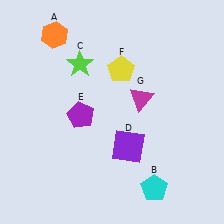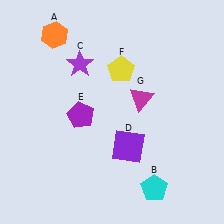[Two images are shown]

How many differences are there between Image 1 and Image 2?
There is 1 difference between the two images.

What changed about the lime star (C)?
In Image 1, C is lime. In Image 2, it changed to purple.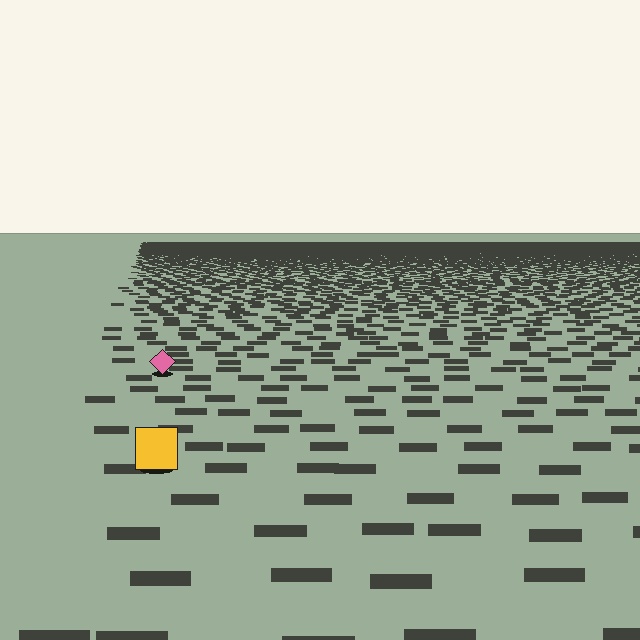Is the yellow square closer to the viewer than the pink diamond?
Yes. The yellow square is closer — you can tell from the texture gradient: the ground texture is coarser near it.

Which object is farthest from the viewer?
The pink diamond is farthest from the viewer. It appears smaller and the ground texture around it is denser.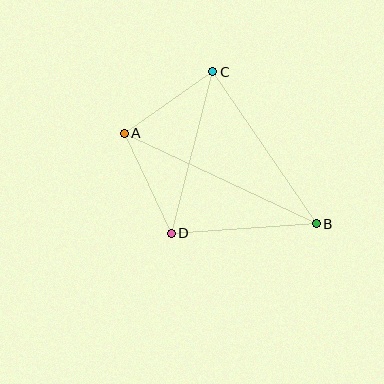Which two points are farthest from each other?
Points A and B are farthest from each other.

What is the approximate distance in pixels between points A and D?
The distance between A and D is approximately 110 pixels.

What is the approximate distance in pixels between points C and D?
The distance between C and D is approximately 167 pixels.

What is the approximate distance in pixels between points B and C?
The distance between B and C is approximately 184 pixels.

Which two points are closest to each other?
Points A and C are closest to each other.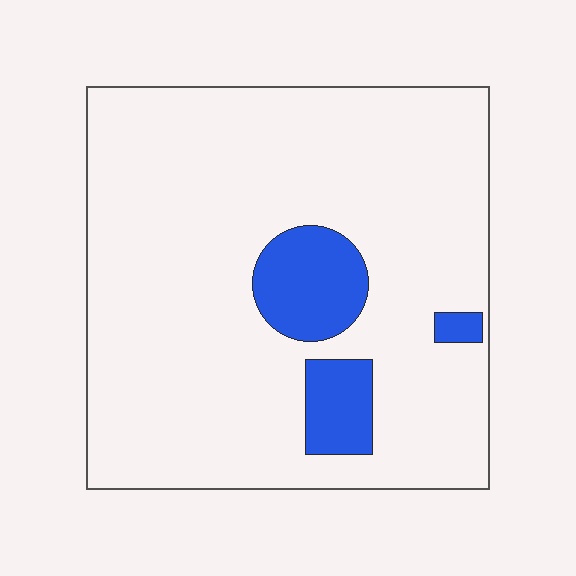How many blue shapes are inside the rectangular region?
3.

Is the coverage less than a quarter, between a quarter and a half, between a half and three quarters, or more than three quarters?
Less than a quarter.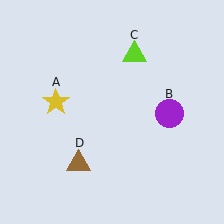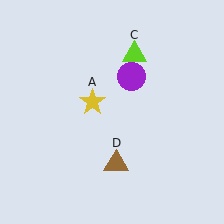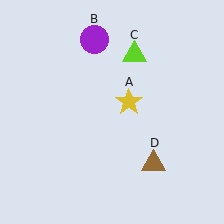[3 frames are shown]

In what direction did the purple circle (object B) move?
The purple circle (object B) moved up and to the left.